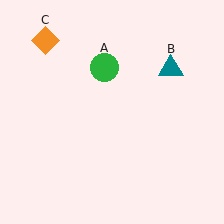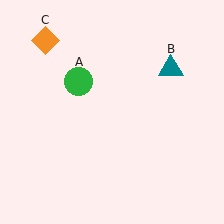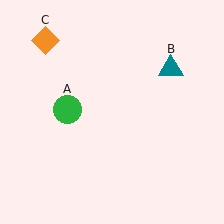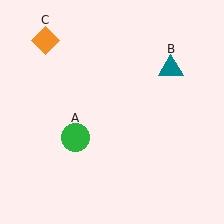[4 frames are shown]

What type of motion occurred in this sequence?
The green circle (object A) rotated counterclockwise around the center of the scene.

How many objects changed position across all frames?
1 object changed position: green circle (object A).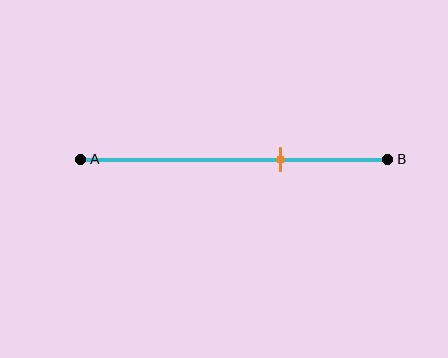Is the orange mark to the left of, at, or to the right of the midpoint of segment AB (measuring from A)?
The orange mark is to the right of the midpoint of segment AB.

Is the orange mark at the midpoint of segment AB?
No, the mark is at about 65% from A, not at the 50% midpoint.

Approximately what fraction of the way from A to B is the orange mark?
The orange mark is approximately 65% of the way from A to B.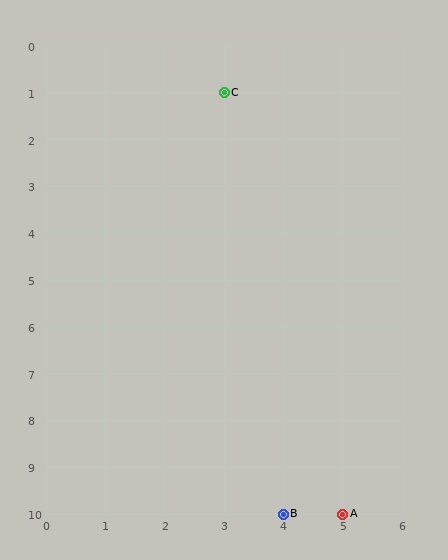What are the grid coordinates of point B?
Point B is at grid coordinates (4, 10).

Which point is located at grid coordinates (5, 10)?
Point A is at (5, 10).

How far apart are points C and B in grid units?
Points C and B are 1 column and 9 rows apart (about 9.1 grid units diagonally).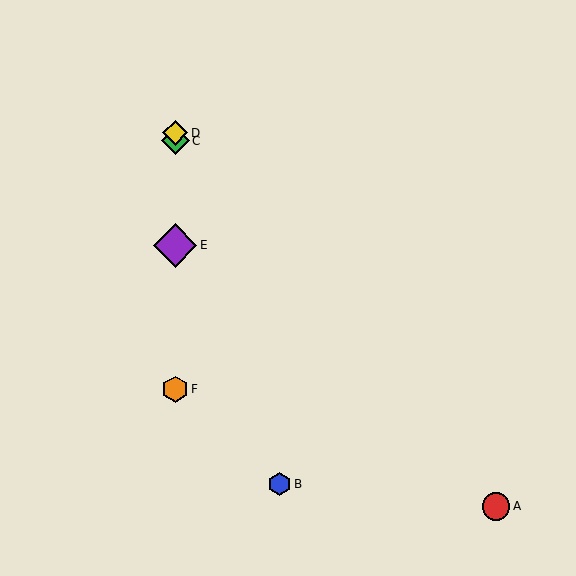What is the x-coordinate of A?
Object A is at x≈496.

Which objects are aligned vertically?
Objects C, D, E, F are aligned vertically.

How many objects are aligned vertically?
4 objects (C, D, E, F) are aligned vertically.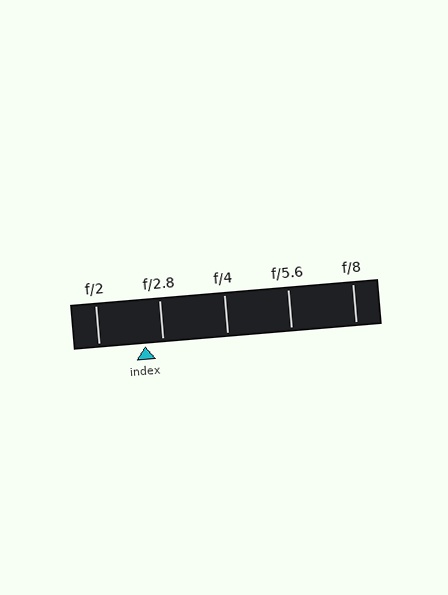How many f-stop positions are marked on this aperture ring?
There are 5 f-stop positions marked.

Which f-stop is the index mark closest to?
The index mark is closest to f/2.8.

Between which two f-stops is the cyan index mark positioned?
The index mark is between f/2 and f/2.8.